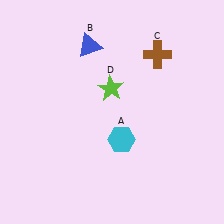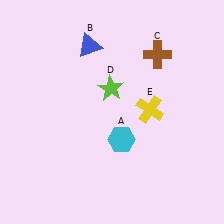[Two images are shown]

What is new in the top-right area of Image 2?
A yellow cross (E) was added in the top-right area of Image 2.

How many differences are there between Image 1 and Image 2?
There is 1 difference between the two images.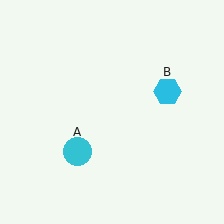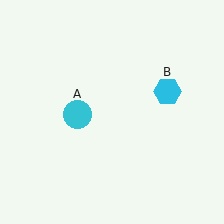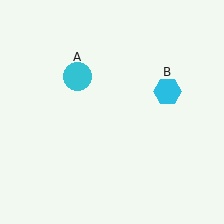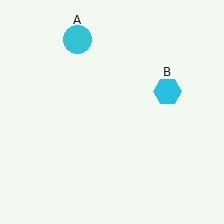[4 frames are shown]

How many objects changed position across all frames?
1 object changed position: cyan circle (object A).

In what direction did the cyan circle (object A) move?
The cyan circle (object A) moved up.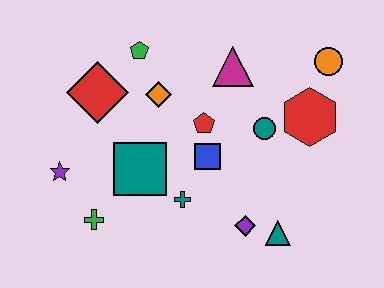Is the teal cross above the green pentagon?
No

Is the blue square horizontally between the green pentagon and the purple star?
No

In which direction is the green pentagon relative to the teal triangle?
The green pentagon is above the teal triangle.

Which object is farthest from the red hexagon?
The purple star is farthest from the red hexagon.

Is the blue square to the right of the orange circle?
No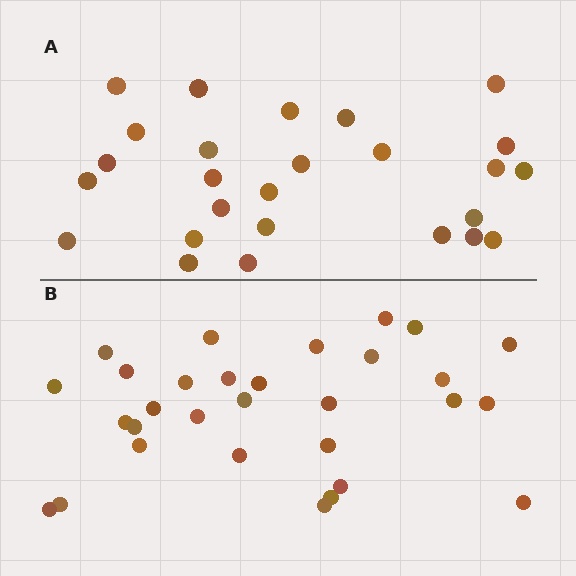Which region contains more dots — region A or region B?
Region B (the bottom region) has more dots.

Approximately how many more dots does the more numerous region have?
Region B has about 4 more dots than region A.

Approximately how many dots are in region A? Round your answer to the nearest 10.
About 30 dots. (The exact count is 26, which rounds to 30.)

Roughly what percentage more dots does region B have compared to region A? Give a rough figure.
About 15% more.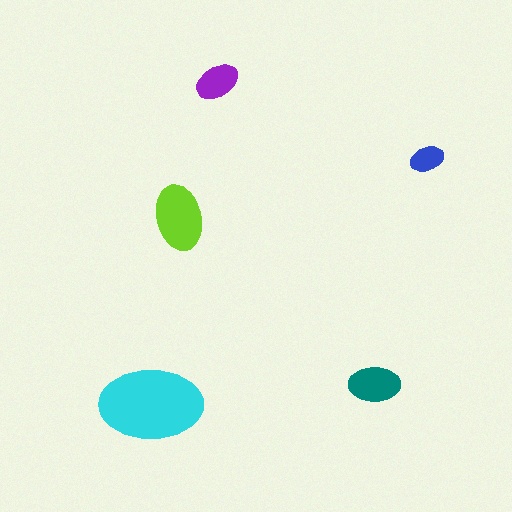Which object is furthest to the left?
The cyan ellipse is leftmost.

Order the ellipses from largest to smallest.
the cyan one, the lime one, the teal one, the purple one, the blue one.